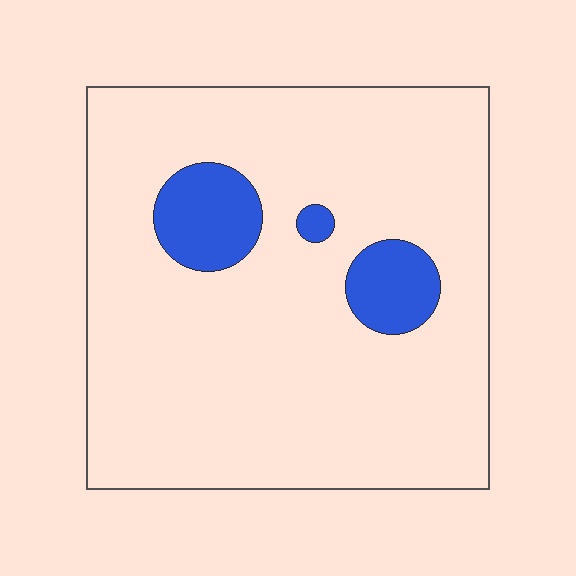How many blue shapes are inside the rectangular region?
3.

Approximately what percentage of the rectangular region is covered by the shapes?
Approximately 10%.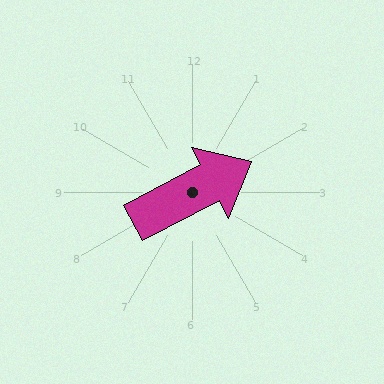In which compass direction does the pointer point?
Northeast.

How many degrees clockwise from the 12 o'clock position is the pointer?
Approximately 62 degrees.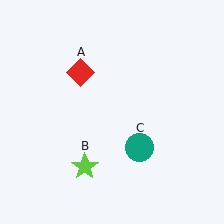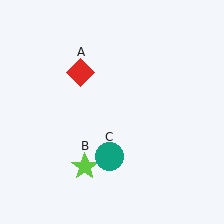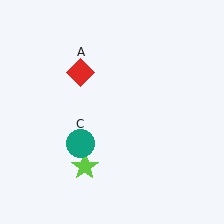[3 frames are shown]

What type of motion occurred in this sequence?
The teal circle (object C) rotated clockwise around the center of the scene.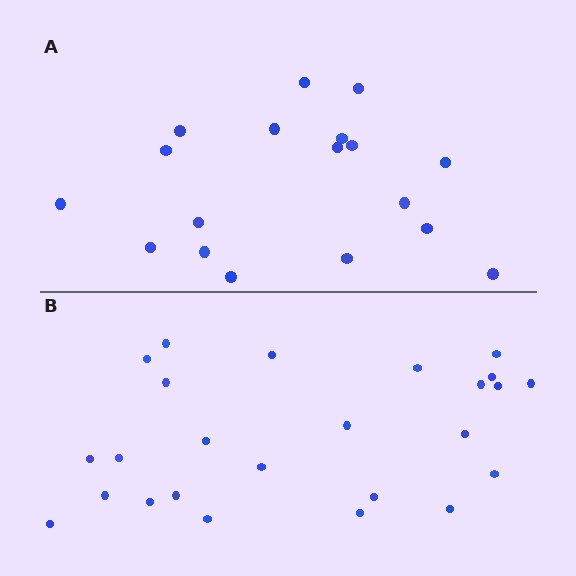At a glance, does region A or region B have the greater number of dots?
Region B (the bottom region) has more dots.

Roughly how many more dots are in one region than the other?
Region B has roughly 8 or so more dots than region A.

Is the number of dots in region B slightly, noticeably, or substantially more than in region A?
Region B has noticeably more, but not dramatically so. The ratio is roughly 1.4 to 1.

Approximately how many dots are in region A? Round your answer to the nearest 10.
About 20 dots. (The exact count is 18, which rounds to 20.)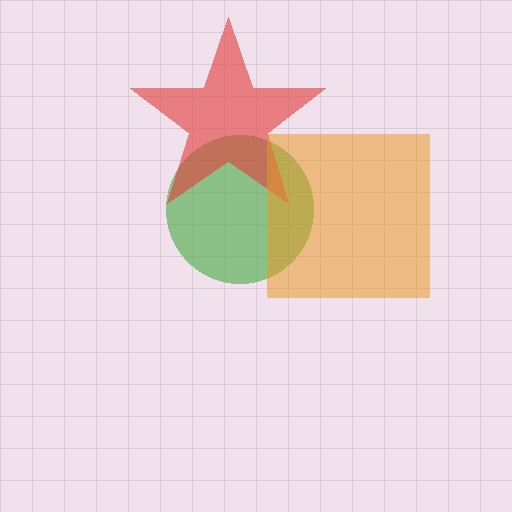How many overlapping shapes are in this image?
There are 3 overlapping shapes in the image.